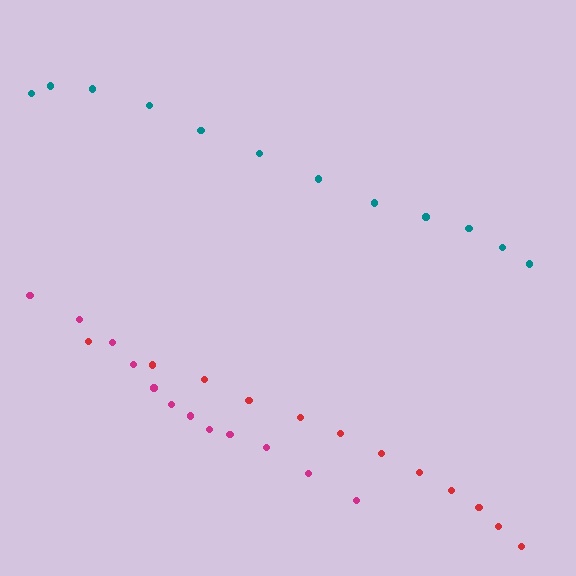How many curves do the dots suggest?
There are 3 distinct paths.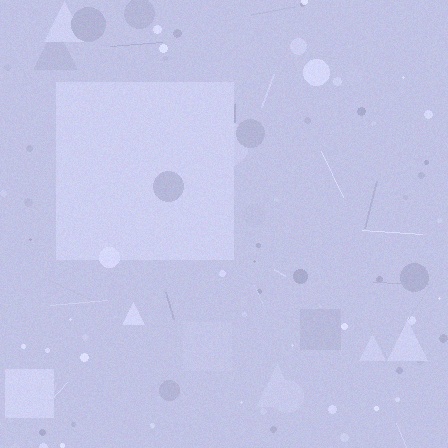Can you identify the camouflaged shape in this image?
The camouflaged shape is a square.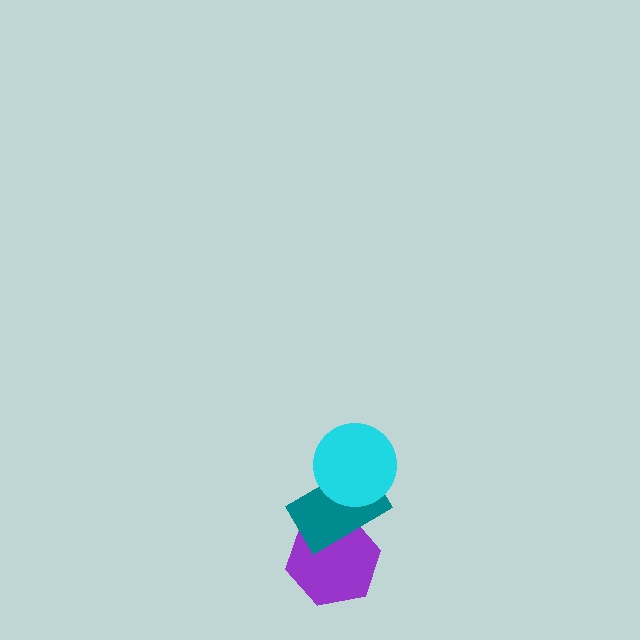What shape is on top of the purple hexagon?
The teal rectangle is on top of the purple hexagon.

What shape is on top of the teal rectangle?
The cyan circle is on top of the teal rectangle.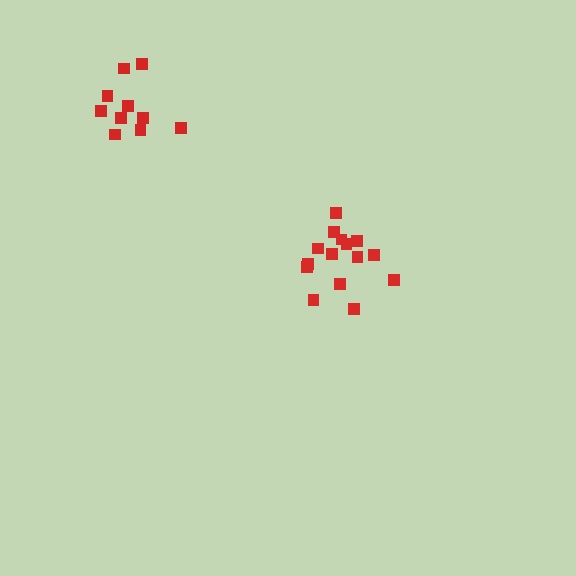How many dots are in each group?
Group 1: 15 dots, Group 2: 10 dots (25 total).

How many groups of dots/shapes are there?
There are 2 groups.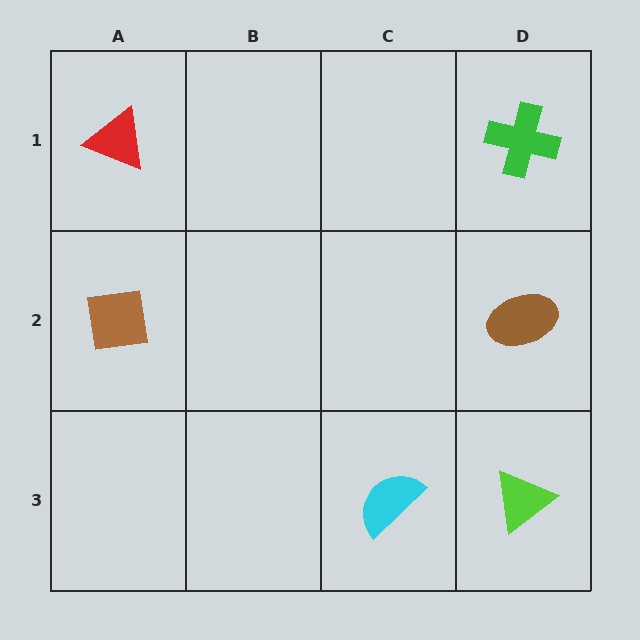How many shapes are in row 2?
2 shapes.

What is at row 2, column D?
A brown ellipse.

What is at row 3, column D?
A lime triangle.